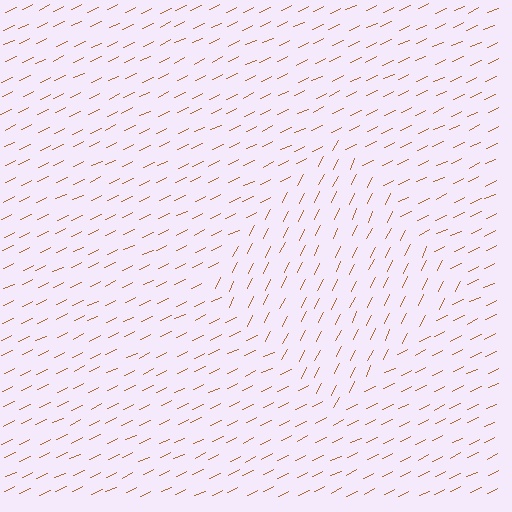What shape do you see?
I see a diamond.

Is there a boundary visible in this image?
Yes, there is a texture boundary formed by a change in line orientation.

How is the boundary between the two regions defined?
The boundary is defined purely by a change in line orientation (approximately 38 degrees difference). All lines are the same color and thickness.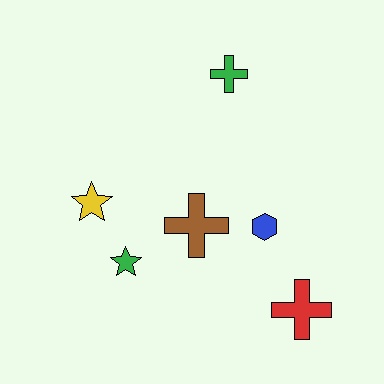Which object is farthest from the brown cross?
The green cross is farthest from the brown cross.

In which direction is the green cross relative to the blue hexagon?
The green cross is above the blue hexagon.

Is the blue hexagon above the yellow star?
No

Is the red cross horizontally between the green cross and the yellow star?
No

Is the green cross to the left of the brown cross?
No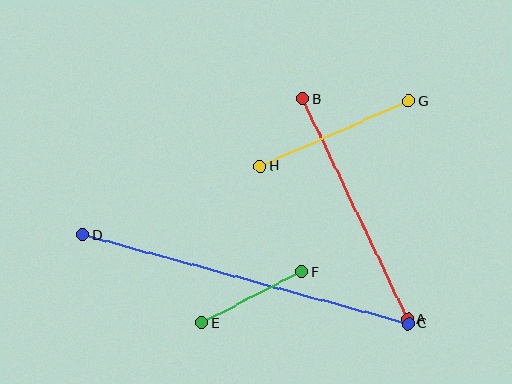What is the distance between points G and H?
The distance is approximately 162 pixels.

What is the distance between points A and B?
The distance is approximately 244 pixels.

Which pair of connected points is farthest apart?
Points C and D are farthest apart.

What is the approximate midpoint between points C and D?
The midpoint is at approximately (246, 279) pixels.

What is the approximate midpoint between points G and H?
The midpoint is at approximately (334, 134) pixels.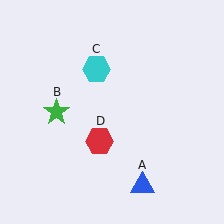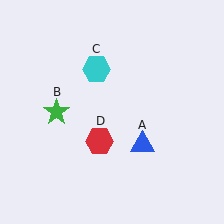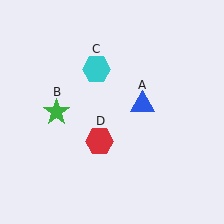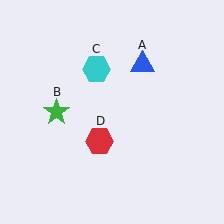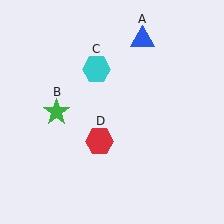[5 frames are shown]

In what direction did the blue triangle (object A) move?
The blue triangle (object A) moved up.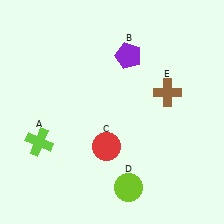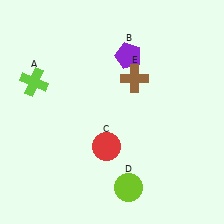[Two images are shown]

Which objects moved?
The objects that moved are: the lime cross (A), the brown cross (E).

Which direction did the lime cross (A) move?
The lime cross (A) moved up.